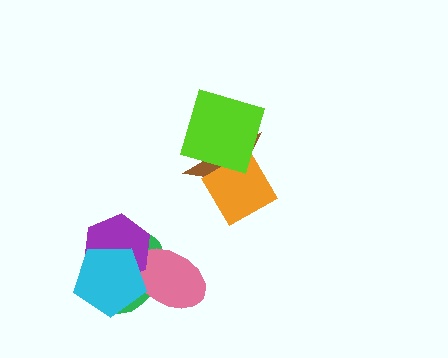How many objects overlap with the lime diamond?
2 objects overlap with the lime diamond.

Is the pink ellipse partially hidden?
Yes, it is partially covered by another shape.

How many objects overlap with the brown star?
2 objects overlap with the brown star.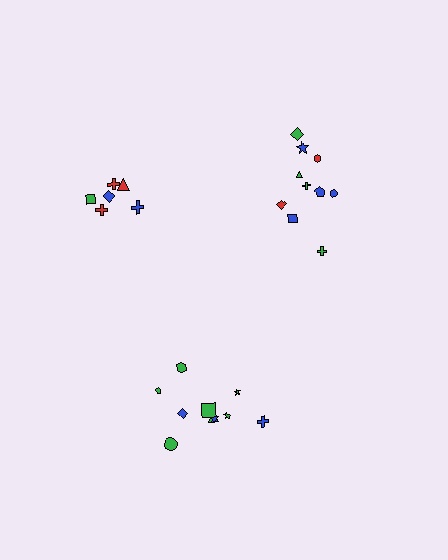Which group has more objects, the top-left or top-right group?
The top-right group.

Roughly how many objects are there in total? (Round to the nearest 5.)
Roughly 25 objects in total.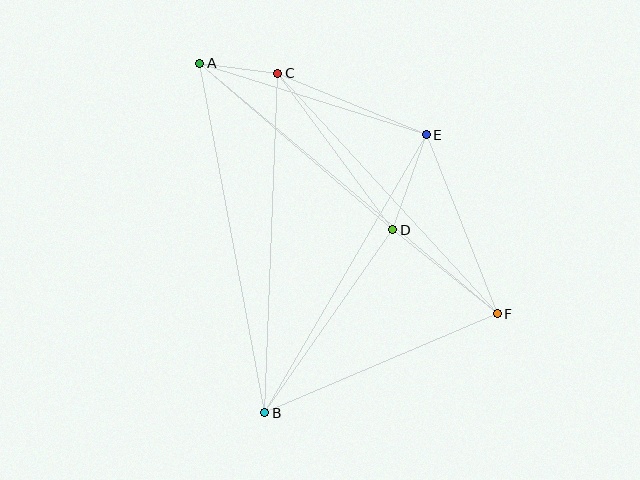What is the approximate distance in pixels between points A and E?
The distance between A and E is approximately 238 pixels.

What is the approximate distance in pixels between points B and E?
The distance between B and E is approximately 322 pixels.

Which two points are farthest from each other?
Points A and F are farthest from each other.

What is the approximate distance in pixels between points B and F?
The distance between B and F is approximately 252 pixels.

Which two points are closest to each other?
Points A and C are closest to each other.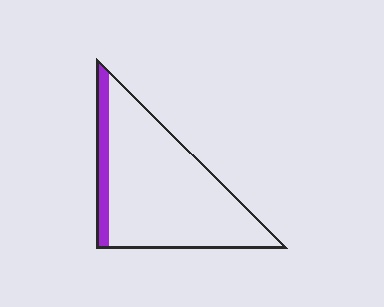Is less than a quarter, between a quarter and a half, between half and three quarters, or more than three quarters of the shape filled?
Less than a quarter.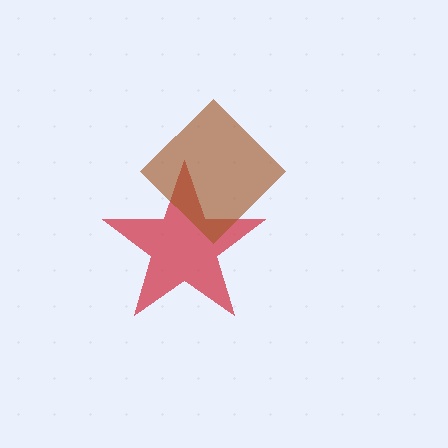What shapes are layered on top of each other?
The layered shapes are: a red star, a brown diamond.